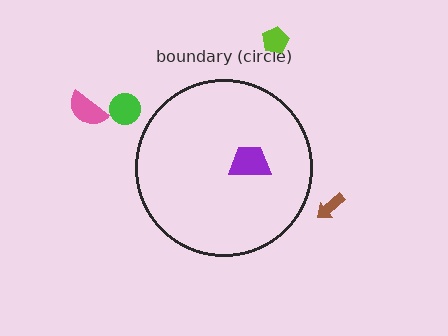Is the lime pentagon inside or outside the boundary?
Outside.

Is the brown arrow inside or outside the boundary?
Outside.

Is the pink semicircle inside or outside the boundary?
Outside.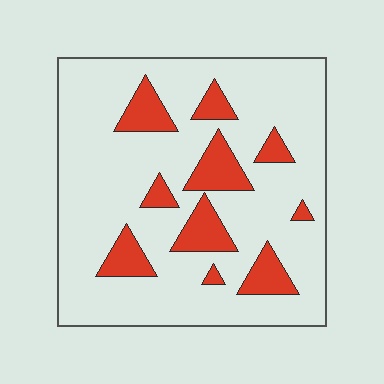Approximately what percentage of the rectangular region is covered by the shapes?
Approximately 20%.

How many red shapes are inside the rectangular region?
10.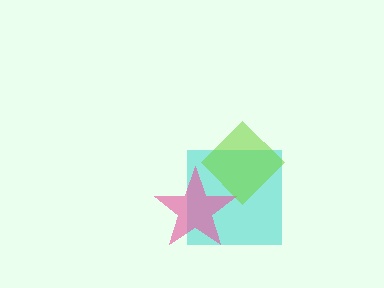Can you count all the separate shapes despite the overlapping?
Yes, there are 3 separate shapes.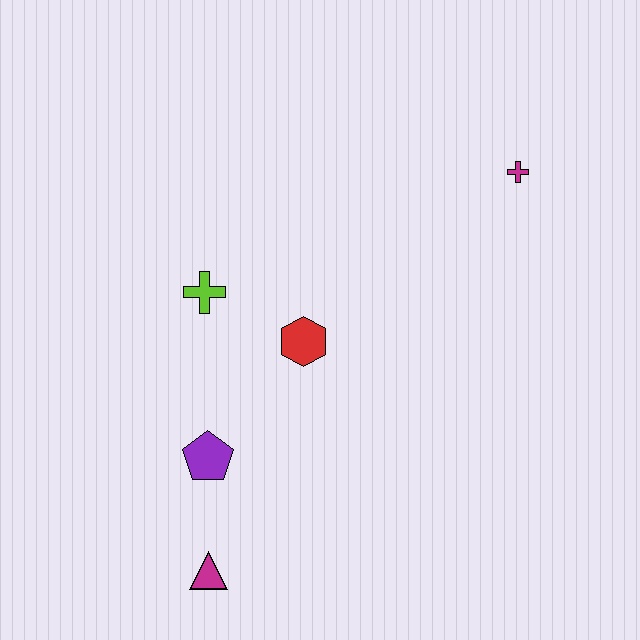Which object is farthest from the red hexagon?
The magenta cross is farthest from the red hexagon.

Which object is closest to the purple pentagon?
The magenta triangle is closest to the purple pentagon.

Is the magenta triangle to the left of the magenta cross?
Yes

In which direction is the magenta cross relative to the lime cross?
The magenta cross is to the right of the lime cross.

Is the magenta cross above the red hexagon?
Yes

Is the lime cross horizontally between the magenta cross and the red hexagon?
No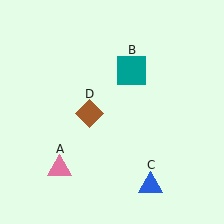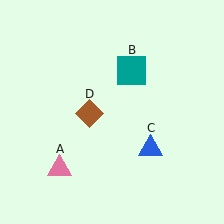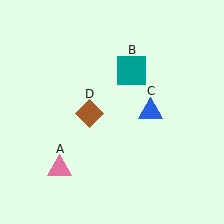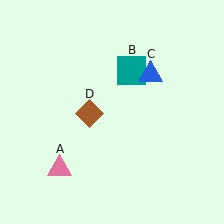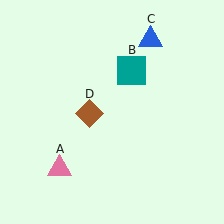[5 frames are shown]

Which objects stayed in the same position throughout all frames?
Pink triangle (object A) and teal square (object B) and brown diamond (object D) remained stationary.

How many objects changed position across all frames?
1 object changed position: blue triangle (object C).